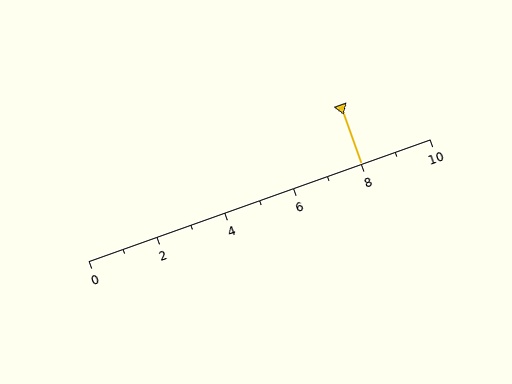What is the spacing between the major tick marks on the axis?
The major ticks are spaced 2 apart.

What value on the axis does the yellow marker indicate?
The marker indicates approximately 8.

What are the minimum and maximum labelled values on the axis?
The axis runs from 0 to 10.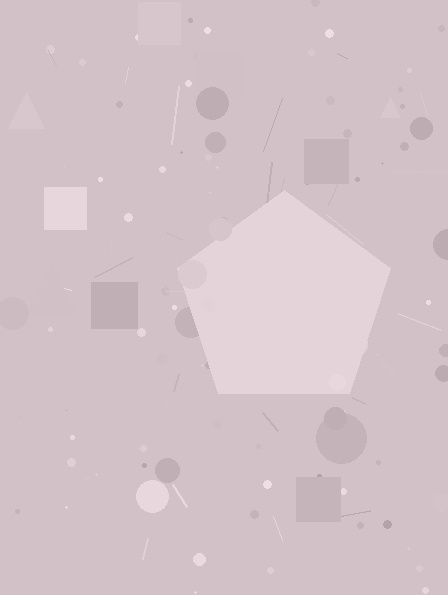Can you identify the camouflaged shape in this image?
The camouflaged shape is a pentagon.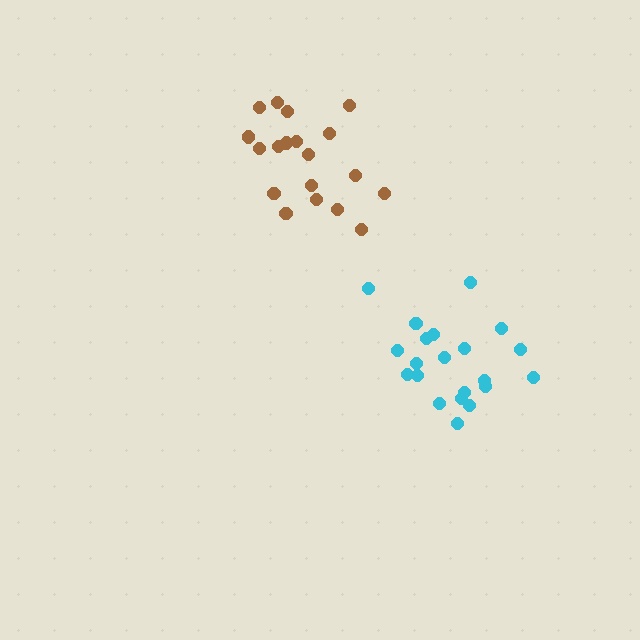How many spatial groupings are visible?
There are 2 spatial groupings.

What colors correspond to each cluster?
The clusters are colored: brown, cyan.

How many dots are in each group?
Group 1: 19 dots, Group 2: 21 dots (40 total).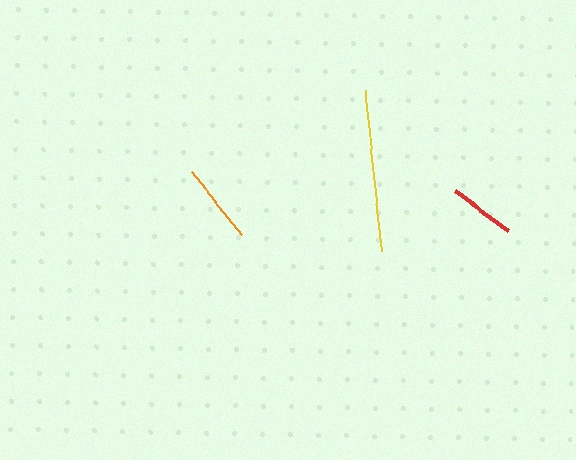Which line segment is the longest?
The yellow line is the longest at approximately 162 pixels.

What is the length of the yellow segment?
The yellow segment is approximately 162 pixels long.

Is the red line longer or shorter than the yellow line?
The yellow line is longer than the red line.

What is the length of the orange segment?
The orange segment is approximately 81 pixels long.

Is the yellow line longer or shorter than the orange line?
The yellow line is longer than the orange line.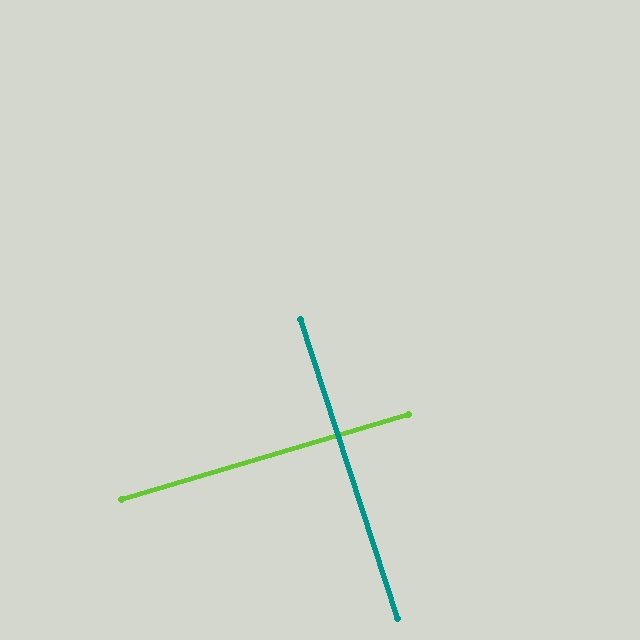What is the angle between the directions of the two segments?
Approximately 88 degrees.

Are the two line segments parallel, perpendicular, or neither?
Perpendicular — they meet at approximately 88°.